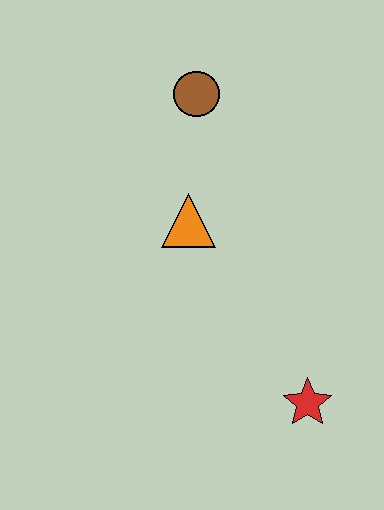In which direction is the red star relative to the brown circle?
The red star is below the brown circle.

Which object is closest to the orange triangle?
The brown circle is closest to the orange triangle.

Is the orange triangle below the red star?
No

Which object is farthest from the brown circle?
The red star is farthest from the brown circle.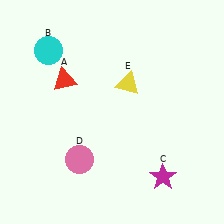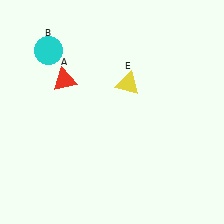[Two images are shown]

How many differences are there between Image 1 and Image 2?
There are 2 differences between the two images.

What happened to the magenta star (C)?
The magenta star (C) was removed in Image 2. It was in the bottom-right area of Image 1.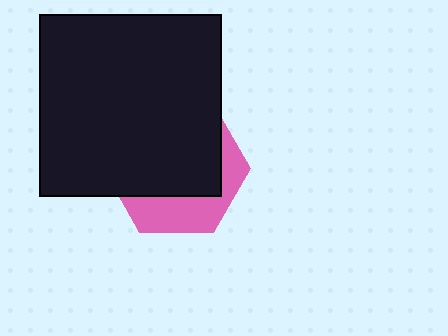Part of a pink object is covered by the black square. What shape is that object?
It is a hexagon.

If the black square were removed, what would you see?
You would see the complete pink hexagon.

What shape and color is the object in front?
The object in front is a black square.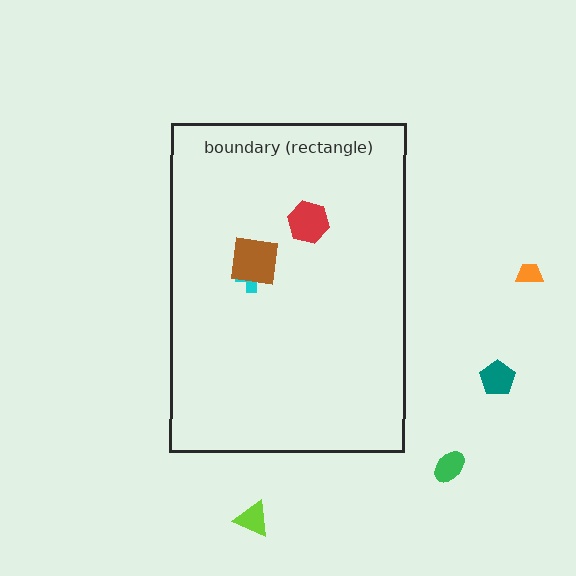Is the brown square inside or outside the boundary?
Inside.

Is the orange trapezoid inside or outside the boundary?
Outside.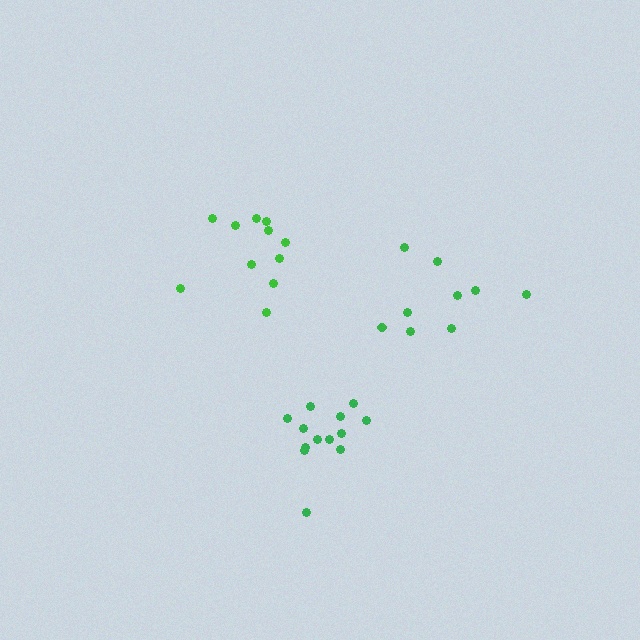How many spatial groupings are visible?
There are 3 spatial groupings.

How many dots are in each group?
Group 1: 9 dots, Group 2: 11 dots, Group 3: 13 dots (33 total).